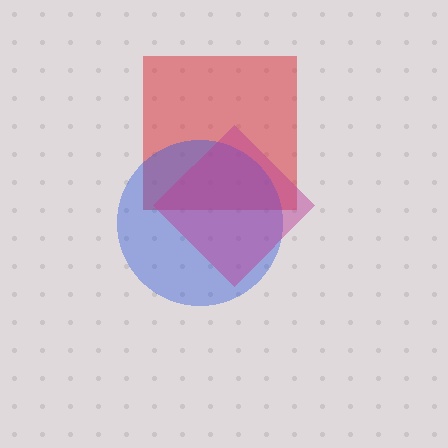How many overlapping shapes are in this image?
There are 3 overlapping shapes in the image.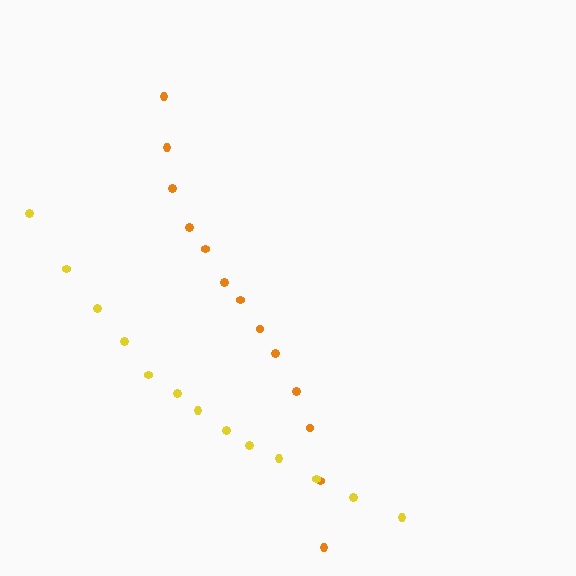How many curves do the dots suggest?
There are 2 distinct paths.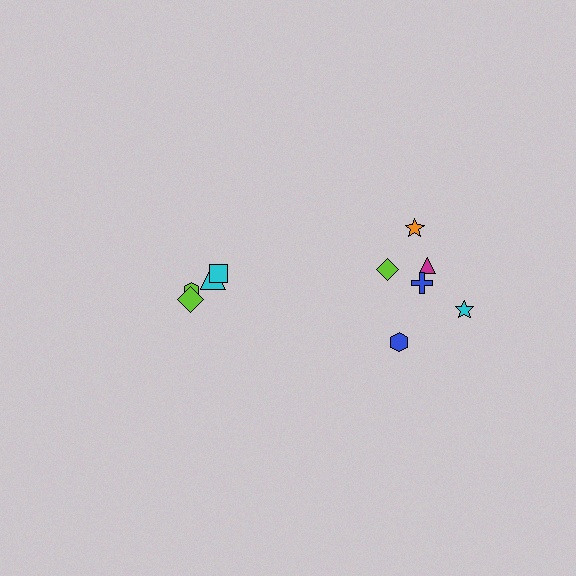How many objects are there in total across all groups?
There are 10 objects.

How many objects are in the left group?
There are 4 objects.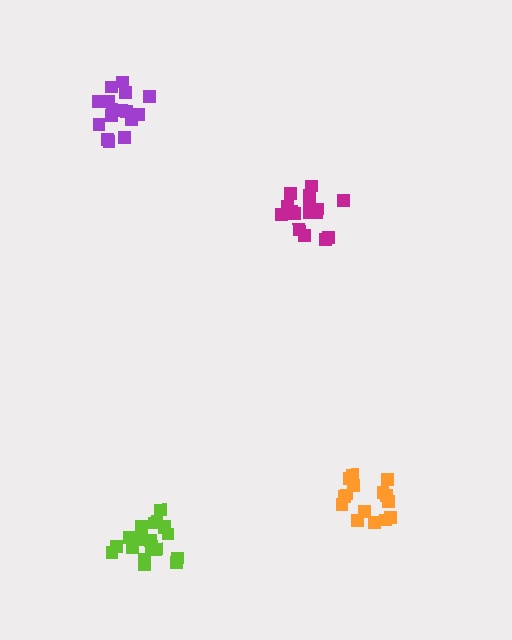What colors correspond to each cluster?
The clusters are colored: magenta, lime, orange, purple.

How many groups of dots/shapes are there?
There are 4 groups.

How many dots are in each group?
Group 1: 17 dots, Group 2: 18 dots, Group 3: 15 dots, Group 4: 16 dots (66 total).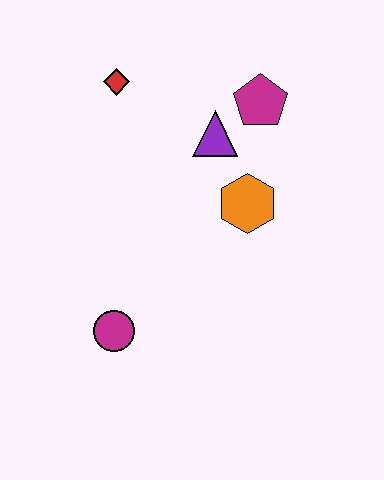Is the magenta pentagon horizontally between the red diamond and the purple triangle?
No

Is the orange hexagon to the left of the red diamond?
No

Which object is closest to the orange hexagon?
The purple triangle is closest to the orange hexagon.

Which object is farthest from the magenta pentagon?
The magenta circle is farthest from the magenta pentagon.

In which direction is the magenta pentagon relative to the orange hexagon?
The magenta pentagon is above the orange hexagon.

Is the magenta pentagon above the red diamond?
No